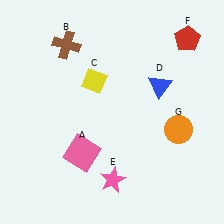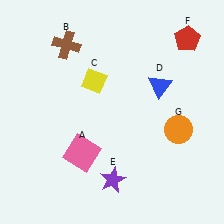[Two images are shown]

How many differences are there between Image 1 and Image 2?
There is 1 difference between the two images.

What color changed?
The star (E) changed from pink in Image 1 to purple in Image 2.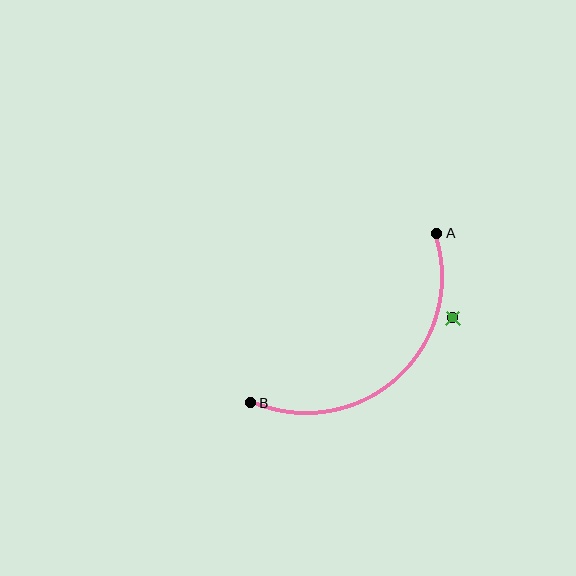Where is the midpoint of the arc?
The arc midpoint is the point on the curve farthest from the straight line joining A and B. It sits below and to the right of that line.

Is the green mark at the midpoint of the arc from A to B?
No — the green mark does not lie on the arc at all. It sits slightly outside the curve.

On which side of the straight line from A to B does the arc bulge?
The arc bulges below and to the right of the straight line connecting A and B.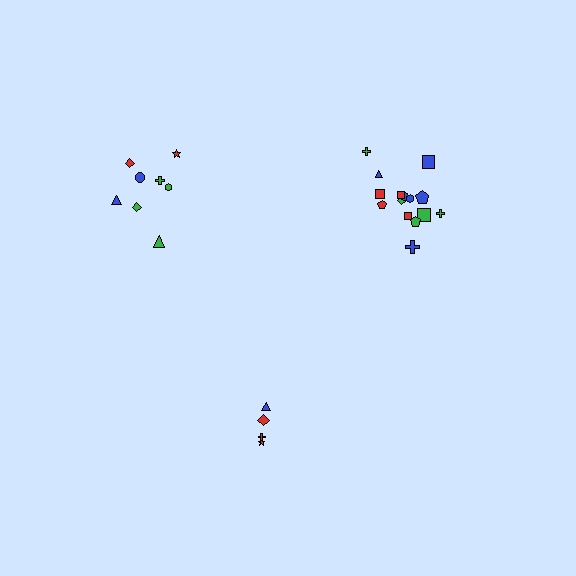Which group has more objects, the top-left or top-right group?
The top-right group.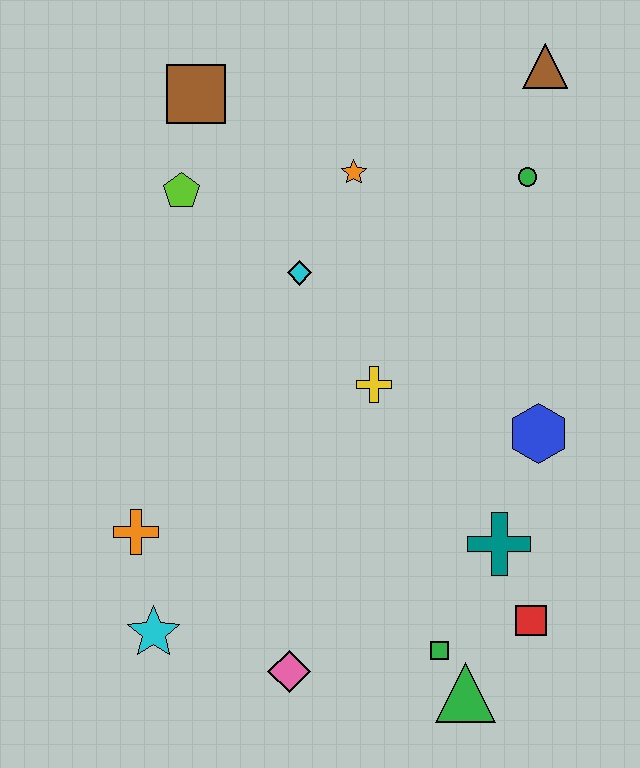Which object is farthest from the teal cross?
The brown square is farthest from the teal cross.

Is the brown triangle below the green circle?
No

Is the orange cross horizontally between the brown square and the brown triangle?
No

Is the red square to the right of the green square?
Yes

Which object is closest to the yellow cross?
The cyan diamond is closest to the yellow cross.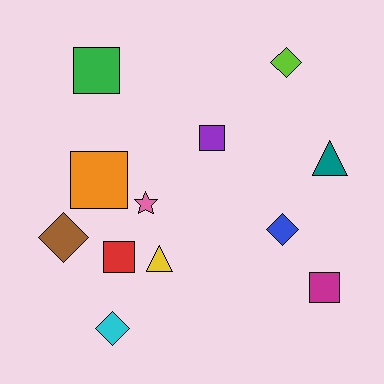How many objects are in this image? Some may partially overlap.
There are 12 objects.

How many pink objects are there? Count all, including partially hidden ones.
There is 1 pink object.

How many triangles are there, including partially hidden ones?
There are 2 triangles.